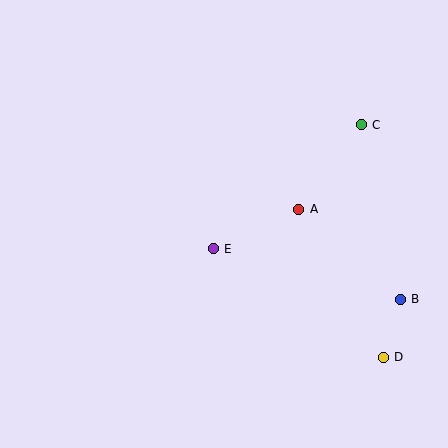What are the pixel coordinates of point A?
Point A is at (299, 209).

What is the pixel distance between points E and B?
The distance between E and B is 194 pixels.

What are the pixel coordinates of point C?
Point C is at (361, 125).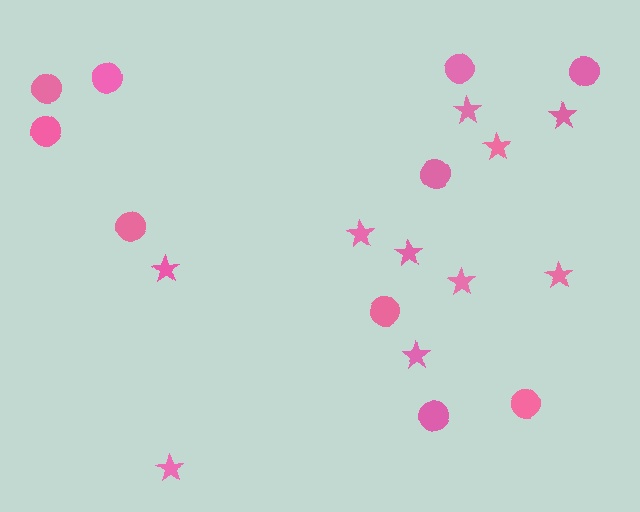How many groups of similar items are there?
There are 2 groups: one group of stars (10) and one group of circles (10).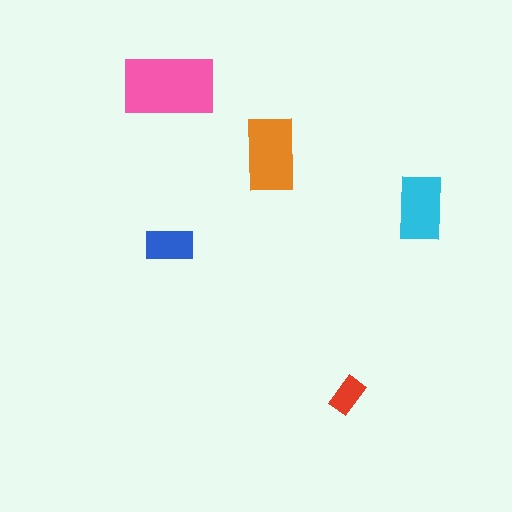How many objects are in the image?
There are 5 objects in the image.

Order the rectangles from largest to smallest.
the pink one, the orange one, the cyan one, the blue one, the red one.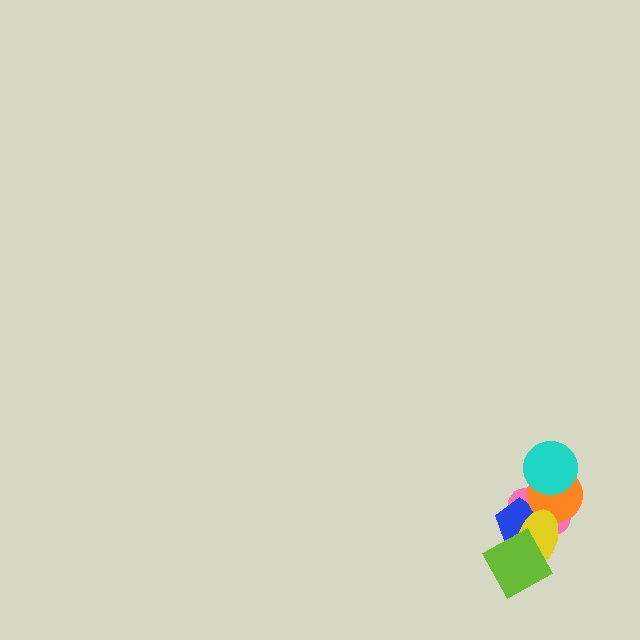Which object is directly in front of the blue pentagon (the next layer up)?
The orange circle is directly in front of the blue pentagon.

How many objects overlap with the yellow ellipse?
4 objects overlap with the yellow ellipse.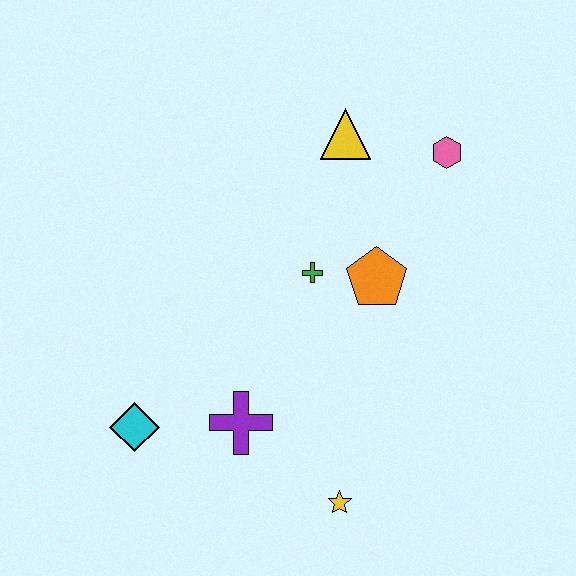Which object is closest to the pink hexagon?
The yellow triangle is closest to the pink hexagon.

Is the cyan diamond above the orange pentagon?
No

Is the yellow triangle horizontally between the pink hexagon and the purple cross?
Yes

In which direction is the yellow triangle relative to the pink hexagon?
The yellow triangle is to the left of the pink hexagon.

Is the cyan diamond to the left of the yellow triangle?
Yes